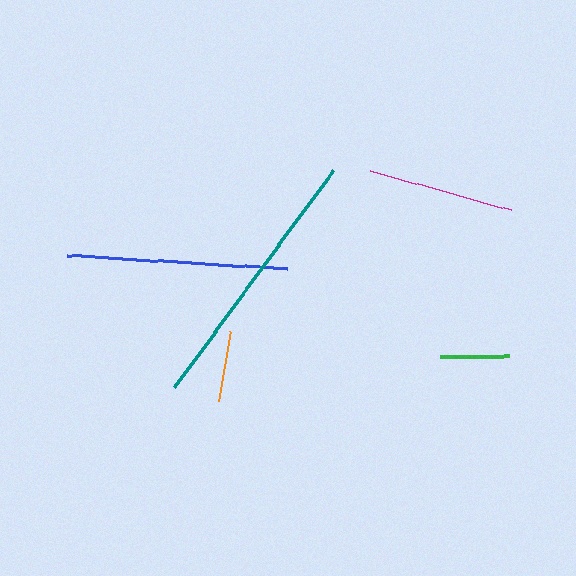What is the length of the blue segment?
The blue segment is approximately 221 pixels long.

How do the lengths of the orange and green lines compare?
The orange and green lines are approximately the same length.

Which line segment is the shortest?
The green line is the shortest at approximately 69 pixels.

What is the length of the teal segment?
The teal segment is approximately 268 pixels long.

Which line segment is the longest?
The teal line is the longest at approximately 268 pixels.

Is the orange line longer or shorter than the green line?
The orange line is longer than the green line.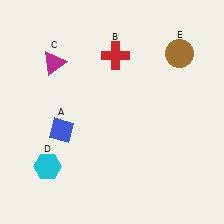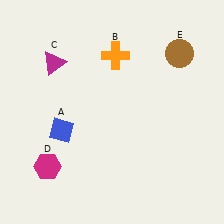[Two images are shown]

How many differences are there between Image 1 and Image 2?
There are 2 differences between the two images.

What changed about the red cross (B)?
In Image 1, B is red. In Image 2, it changed to orange.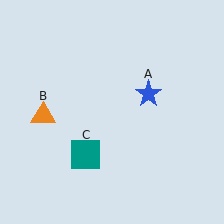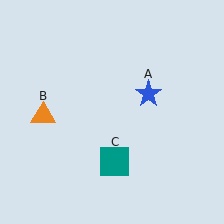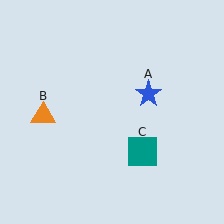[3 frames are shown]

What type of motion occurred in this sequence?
The teal square (object C) rotated counterclockwise around the center of the scene.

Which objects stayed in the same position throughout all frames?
Blue star (object A) and orange triangle (object B) remained stationary.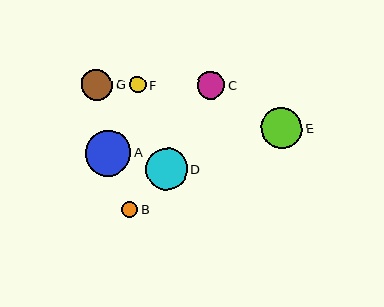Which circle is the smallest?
Circle B is the smallest with a size of approximately 16 pixels.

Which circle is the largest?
Circle A is the largest with a size of approximately 46 pixels.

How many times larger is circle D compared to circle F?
Circle D is approximately 2.5 times the size of circle F.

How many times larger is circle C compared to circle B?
Circle C is approximately 1.7 times the size of circle B.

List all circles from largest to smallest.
From largest to smallest: A, D, E, G, C, F, B.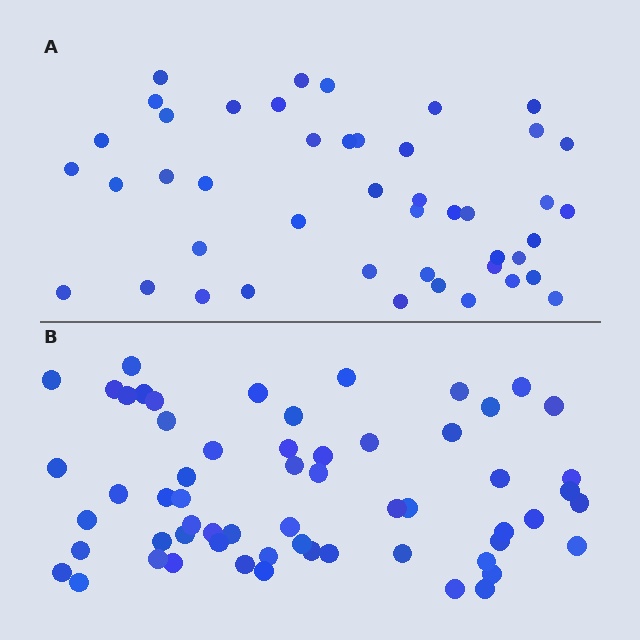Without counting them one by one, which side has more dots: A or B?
Region B (the bottom region) has more dots.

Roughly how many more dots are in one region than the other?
Region B has approximately 15 more dots than region A.